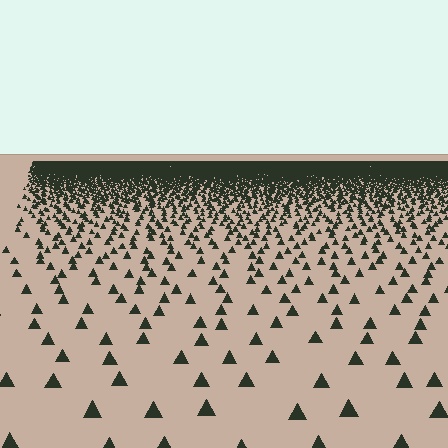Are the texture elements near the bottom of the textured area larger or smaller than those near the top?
Larger. Near the bottom, elements are closer to the viewer and appear at a bigger on-screen size.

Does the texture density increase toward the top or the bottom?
Density increases toward the top.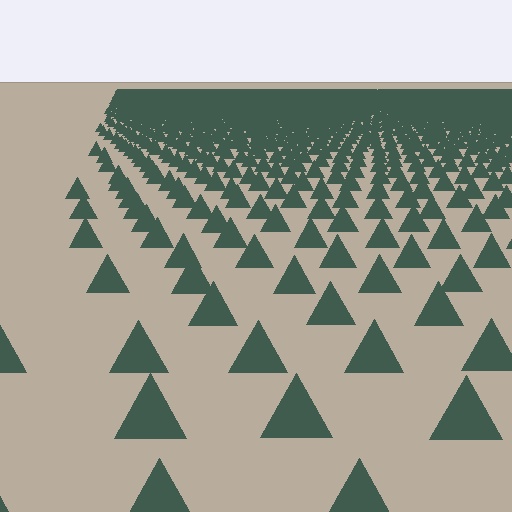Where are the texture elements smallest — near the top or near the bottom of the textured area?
Near the top.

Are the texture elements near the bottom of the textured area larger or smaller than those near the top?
Larger. Near the bottom, elements are closer to the viewer and appear at a bigger on-screen size.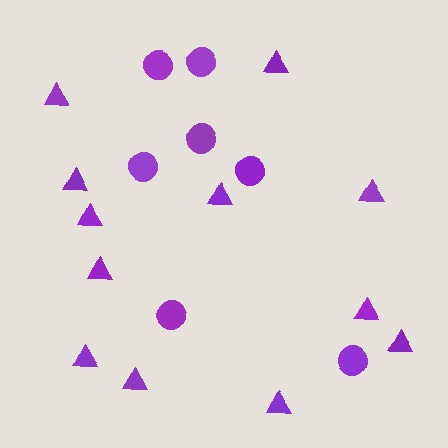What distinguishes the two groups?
There are 2 groups: one group of triangles (12) and one group of circles (7).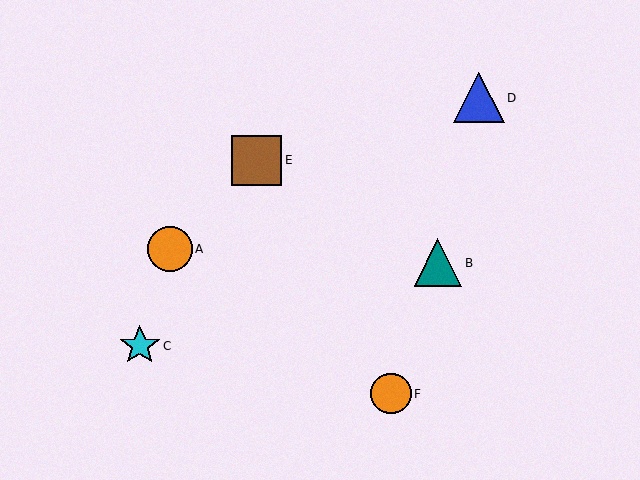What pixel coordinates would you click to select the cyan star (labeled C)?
Click at (140, 346) to select the cyan star C.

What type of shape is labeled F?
Shape F is an orange circle.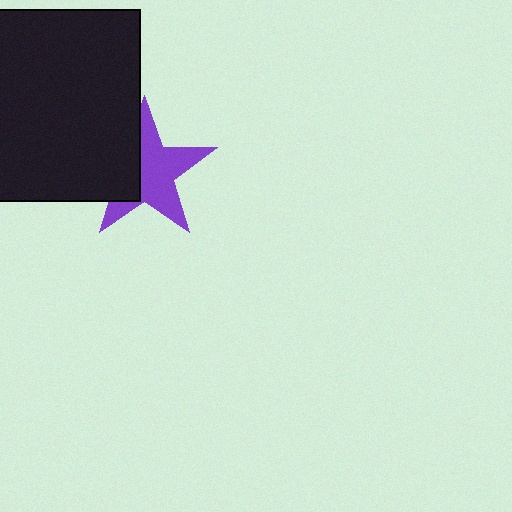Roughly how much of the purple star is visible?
About half of it is visible (roughly 63%).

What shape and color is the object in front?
The object in front is a black square.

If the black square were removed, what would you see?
You would see the complete purple star.